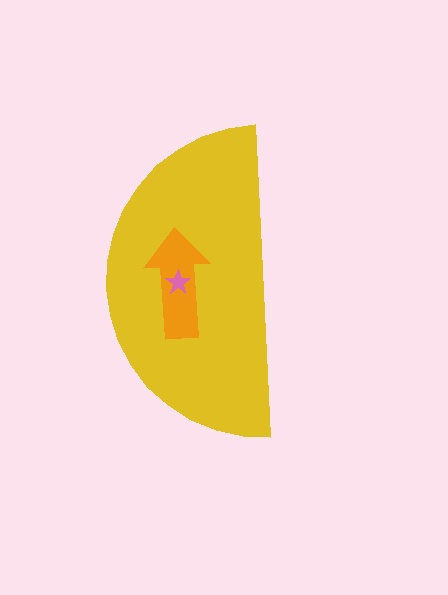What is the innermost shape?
The pink star.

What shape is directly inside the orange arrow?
The pink star.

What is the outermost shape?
The yellow semicircle.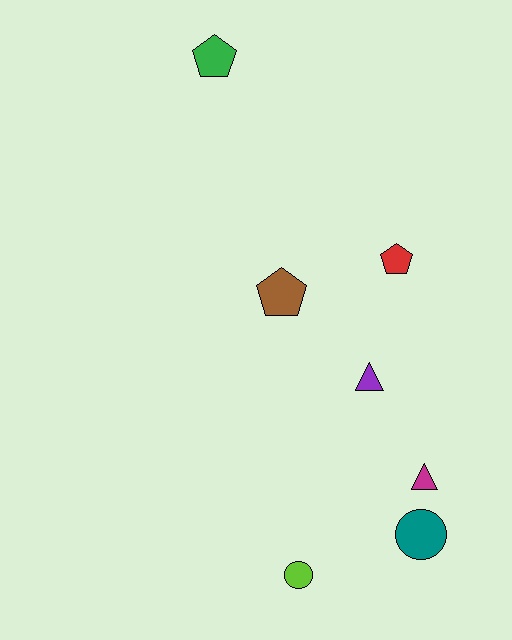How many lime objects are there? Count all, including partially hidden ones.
There is 1 lime object.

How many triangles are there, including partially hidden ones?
There are 2 triangles.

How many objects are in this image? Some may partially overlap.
There are 7 objects.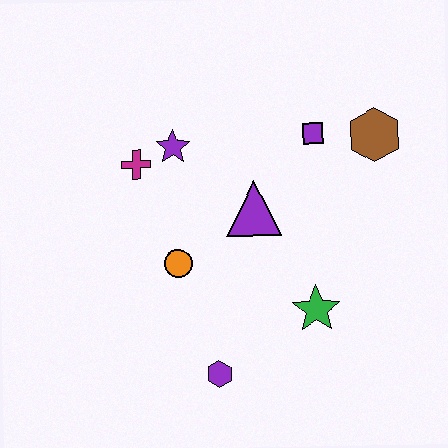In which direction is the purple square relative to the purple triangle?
The purple square is above the purple triangle.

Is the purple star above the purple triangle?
Yes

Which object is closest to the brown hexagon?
The purple square is closest to the brown hexagon.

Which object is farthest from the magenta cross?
The brown hexagon is farthest from the magenta cross.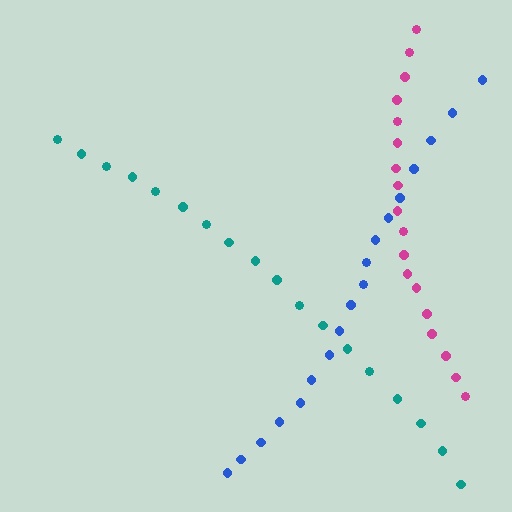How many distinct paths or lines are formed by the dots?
There are 3 distinct paths.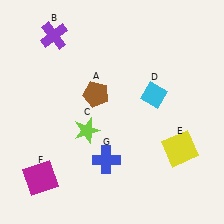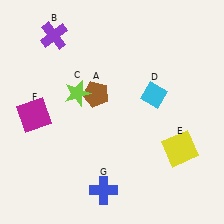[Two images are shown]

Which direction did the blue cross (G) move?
The blue cross (G) moved down.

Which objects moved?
The objects that moved are: the lime star (C), the magenta square (F), the blue cross (G).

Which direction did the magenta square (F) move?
The magenta square (F) moved up.